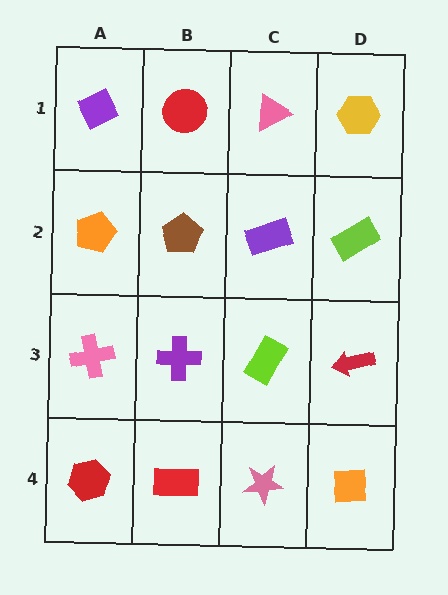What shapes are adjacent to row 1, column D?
A lime rectangle (row 2, column D), a pink triangle (row 1, column C).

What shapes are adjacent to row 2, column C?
A pink triangle (row 1, column C), a lime rectangle (row 3, column C), a brown pentagon (row 2, column B), a lime rectangle (row 2, column D).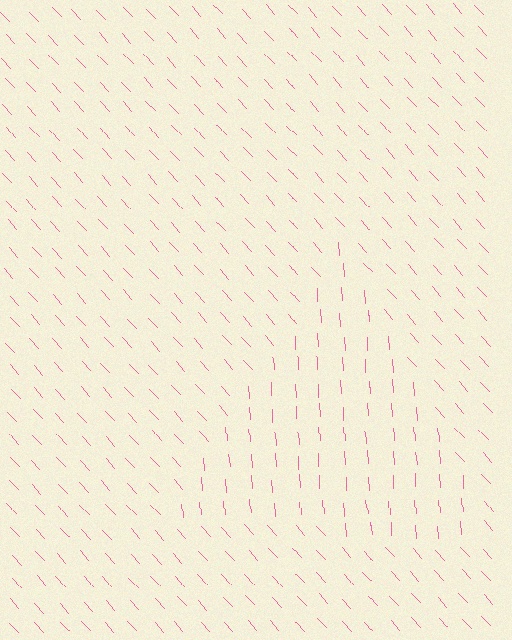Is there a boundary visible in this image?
Yes, there is a texture boundary formed by a change in line orientation.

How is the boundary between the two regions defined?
The boundary is defined purely by a change in line orientation (approximately 39 degrees difference). All lines are the same color and thickness.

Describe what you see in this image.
The image is filled with small pink line segments. A triangle region in the image has lines oriented differently from the surrounding lines, creating a visible texture boundary.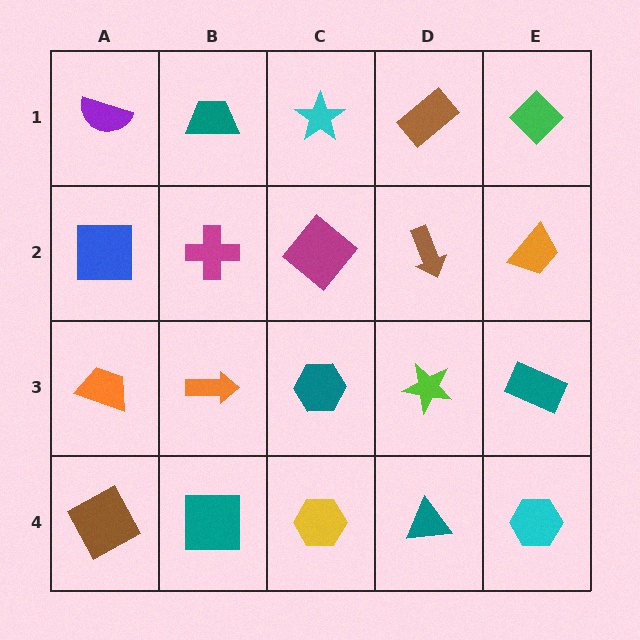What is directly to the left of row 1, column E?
A brown rectangle.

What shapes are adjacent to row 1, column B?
A magenta cross (row 2, column B), a purple semicircle (row 1, column A), a cyan star (row 1, column C).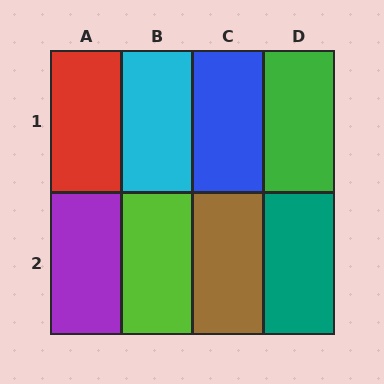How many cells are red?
1 cell is red.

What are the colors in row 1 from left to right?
Red, cyan, blue, green.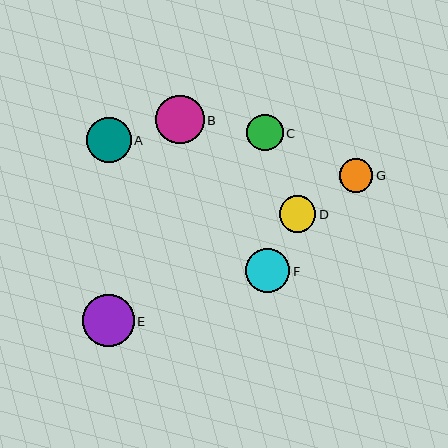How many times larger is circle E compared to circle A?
Circle E is approximately 1.1 times the size of circle A.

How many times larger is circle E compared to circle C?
Circle E is approximately 1.4 times the size of circle C.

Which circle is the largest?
Circle E is the largest with a size of approximately 51 pixels.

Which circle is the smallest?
Circle G is the smallest with a size of approximately 33 pixels.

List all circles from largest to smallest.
From largest to smallest: E, B, A, F, D, C, G.